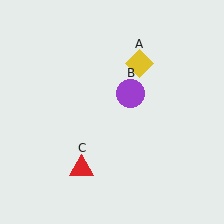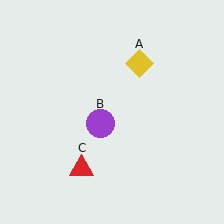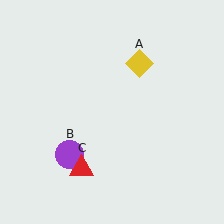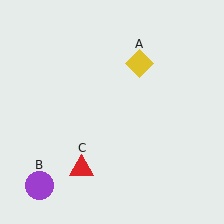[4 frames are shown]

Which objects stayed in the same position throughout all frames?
Yellow diamond (object A) and red triangle (object C) remained stationary.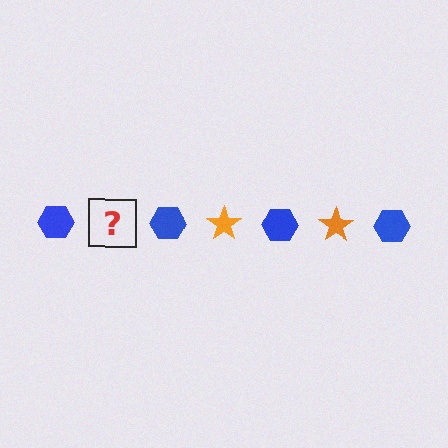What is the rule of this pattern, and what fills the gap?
The rule is that the pattern alternates between blue hexagon and orange star. The gap should be filled with an orange star.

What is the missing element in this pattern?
The missing element is an orange star.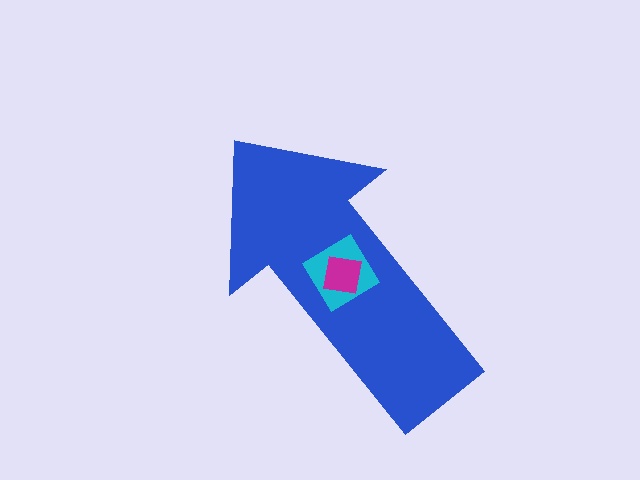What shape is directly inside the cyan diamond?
The magenta square.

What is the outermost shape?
The blue arrow.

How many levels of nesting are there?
3.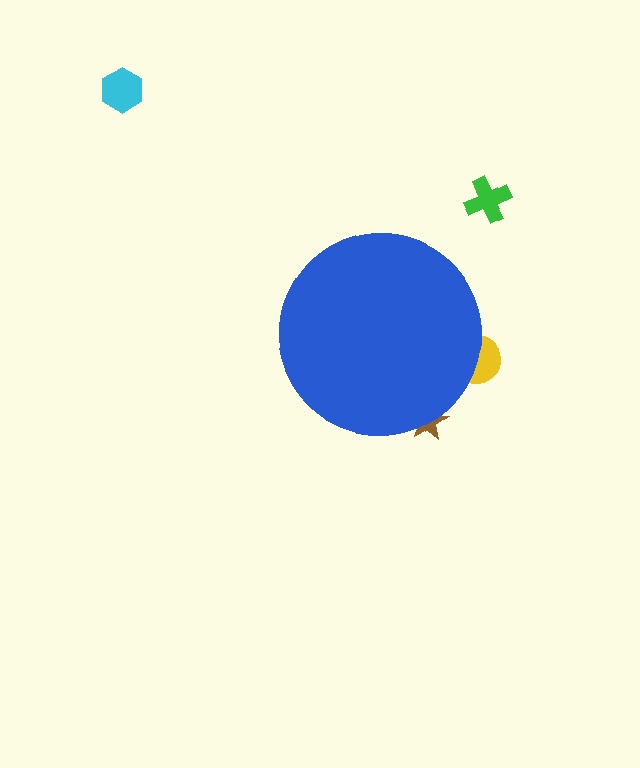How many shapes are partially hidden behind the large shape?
2 shapes are partially hidden.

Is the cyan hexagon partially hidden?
No, the cyan hexagon is fully visible.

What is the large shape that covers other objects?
A blue circle.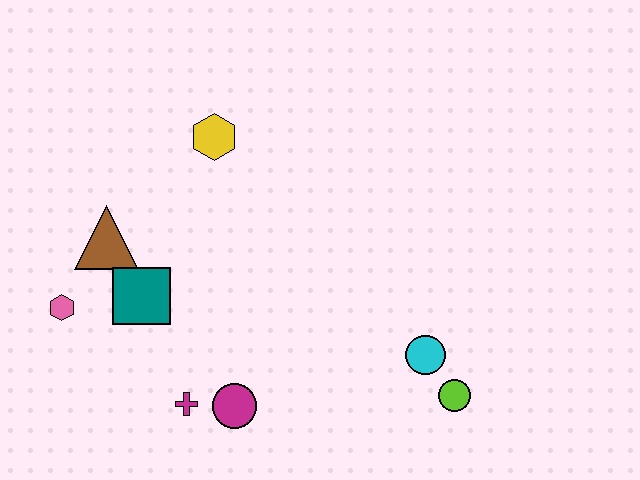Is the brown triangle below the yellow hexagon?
Yes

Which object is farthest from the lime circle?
The pink hexagon is farthest from the lime circle.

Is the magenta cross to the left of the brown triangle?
No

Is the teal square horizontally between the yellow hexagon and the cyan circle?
No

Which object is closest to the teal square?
The brown triangle is closest to the teal square.